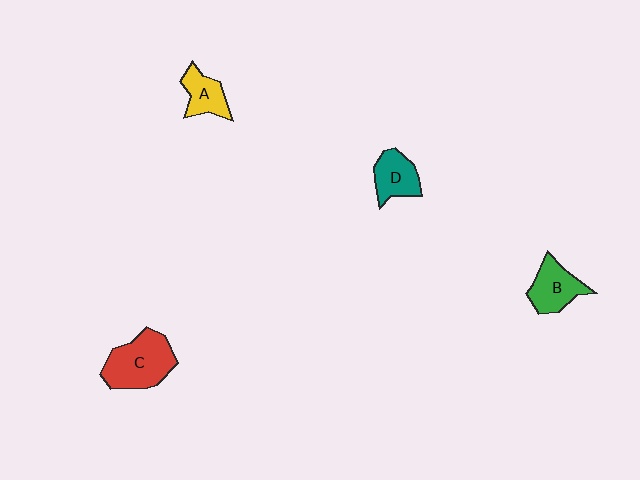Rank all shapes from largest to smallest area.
From largest to smallest: C (red), B (green), D (teal), A (yellow).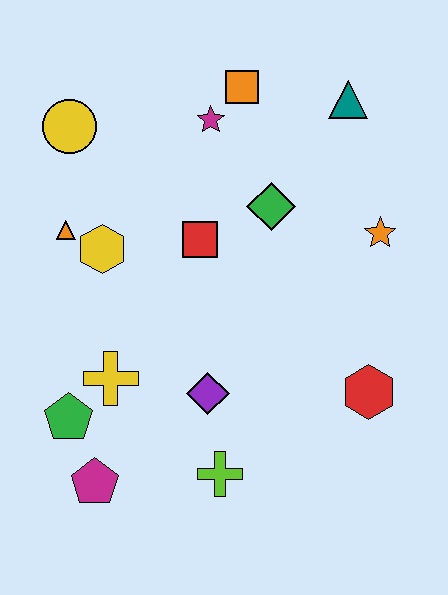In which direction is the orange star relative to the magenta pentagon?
The orange star is to the right of the magenta pentagon.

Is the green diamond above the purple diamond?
Yes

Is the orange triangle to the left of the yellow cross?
Yes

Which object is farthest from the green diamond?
The magenta pentagon is farthest from the green diamond.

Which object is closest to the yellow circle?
The orange triangle is closest to the yellow circle.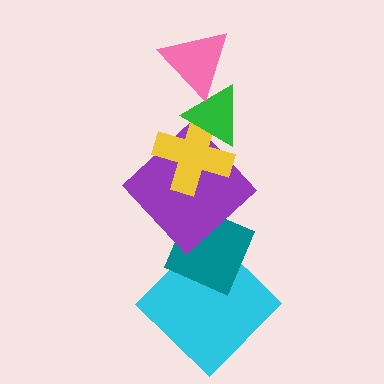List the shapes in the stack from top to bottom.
From top to bottom: the pink triangle, the green triangle, the yellow cross, the purple diamond, the teal diamond, the cyan diamond.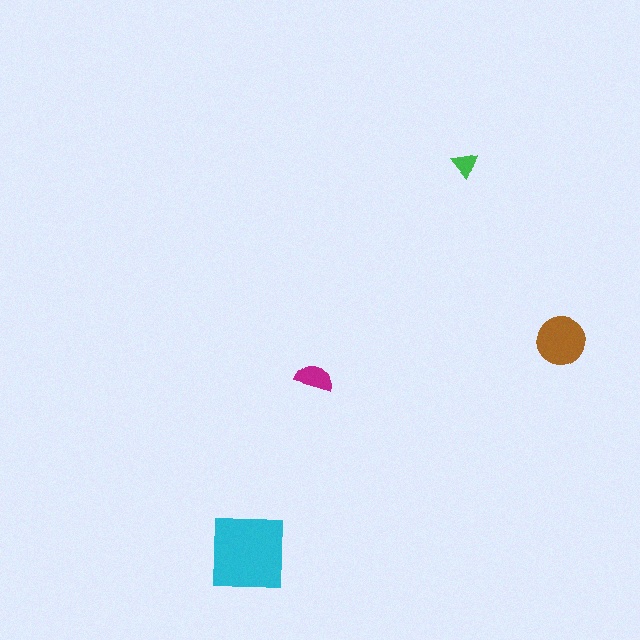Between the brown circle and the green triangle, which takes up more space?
The brown circle.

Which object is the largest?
The cyan square.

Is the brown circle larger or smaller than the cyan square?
Smaller.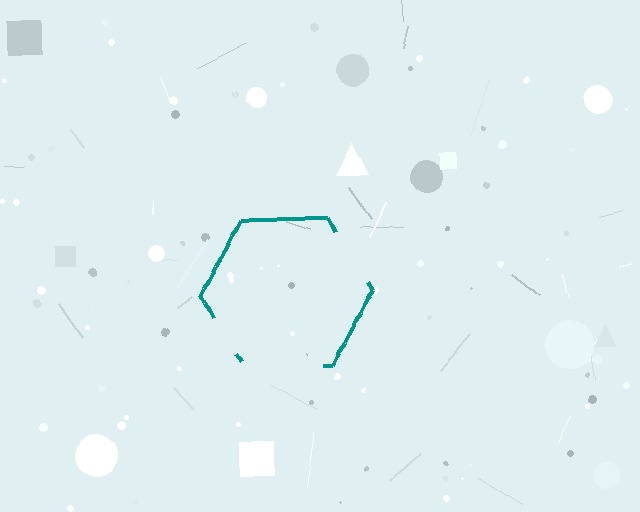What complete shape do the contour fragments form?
The contour fragments form a hexagon.